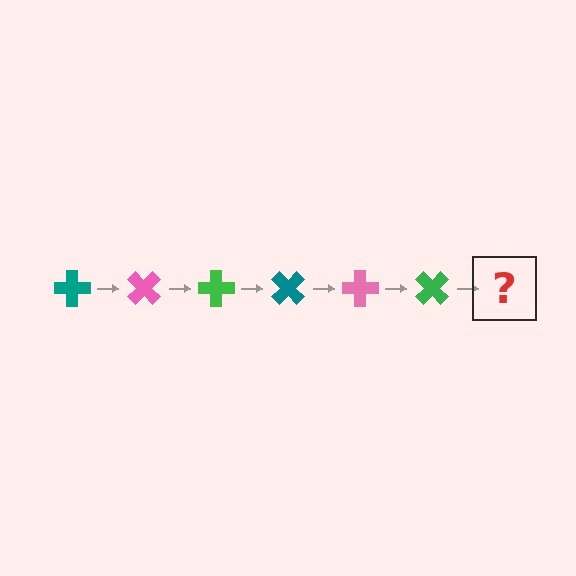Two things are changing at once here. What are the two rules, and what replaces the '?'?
The two rules are that it rotates 45 degrees each step and the color cycles through teal, pink, and green. The '?' should be a teal cross, rotated 270 degrees from the start.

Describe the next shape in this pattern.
It should be a teal cross, rotated 270 degrees from the start.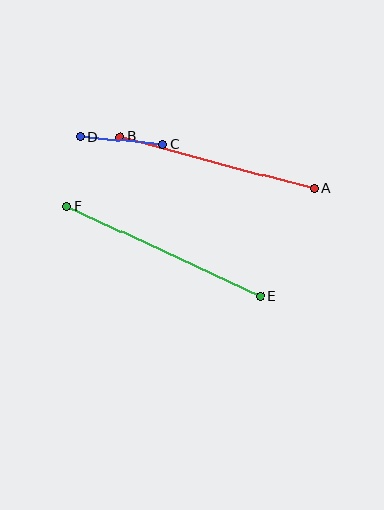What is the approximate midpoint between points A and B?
The midpoint is at approximately (217, 163) pixels.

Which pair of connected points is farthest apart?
Points E and F are farthest apart.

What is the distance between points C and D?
The distance is approximately 83 pixels.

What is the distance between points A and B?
The distance is approximately 200 pixels.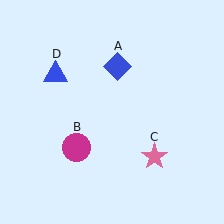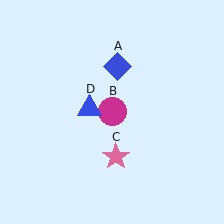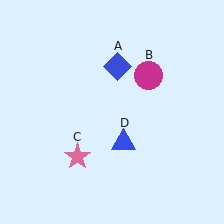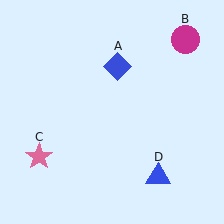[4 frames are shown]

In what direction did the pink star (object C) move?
The pink star (object C) moved left.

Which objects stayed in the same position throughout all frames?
Blue diamond (object A) remained stationary.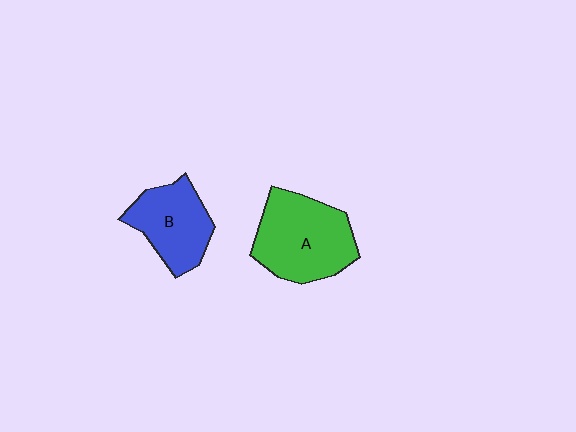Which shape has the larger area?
Shape A (green).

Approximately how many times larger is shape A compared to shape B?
Approximately 1.3 times.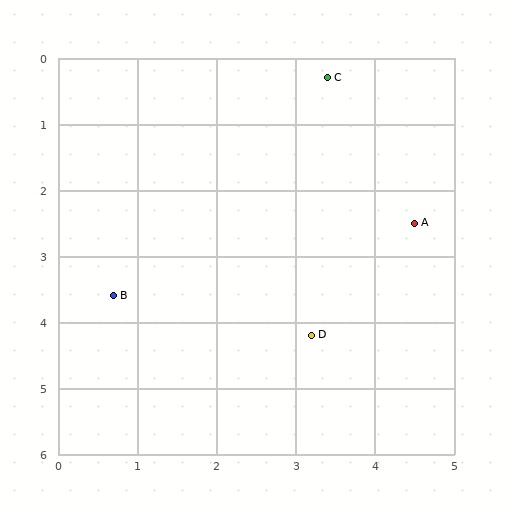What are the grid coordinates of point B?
Point B is at approximately (0.7, 3.6).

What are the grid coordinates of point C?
Point C is at approximately (3.4, 0.3).